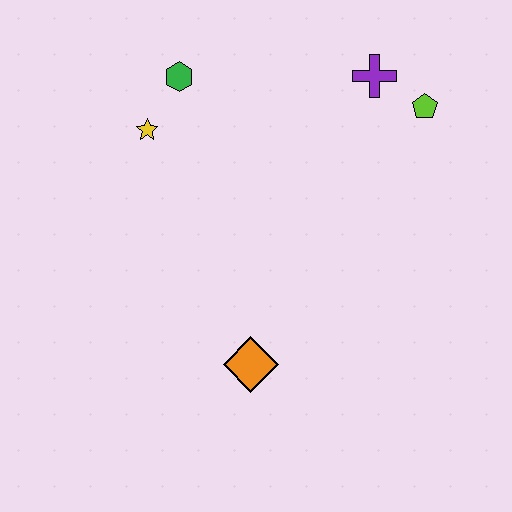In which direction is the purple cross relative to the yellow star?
The purple cross is to the right of the yellow star.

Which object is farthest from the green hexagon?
The orange diamond is farthest from the green hexagon.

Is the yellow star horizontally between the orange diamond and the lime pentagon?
No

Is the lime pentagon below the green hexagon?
Yes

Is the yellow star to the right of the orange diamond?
No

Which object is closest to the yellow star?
The green hexagon is closest to the yellow star.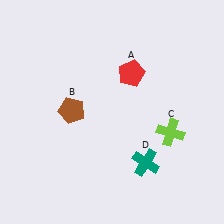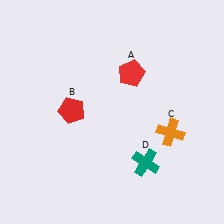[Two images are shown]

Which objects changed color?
B changed from brown to red. C changed from lime to orange.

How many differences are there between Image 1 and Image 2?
There are 2 differences between the two images.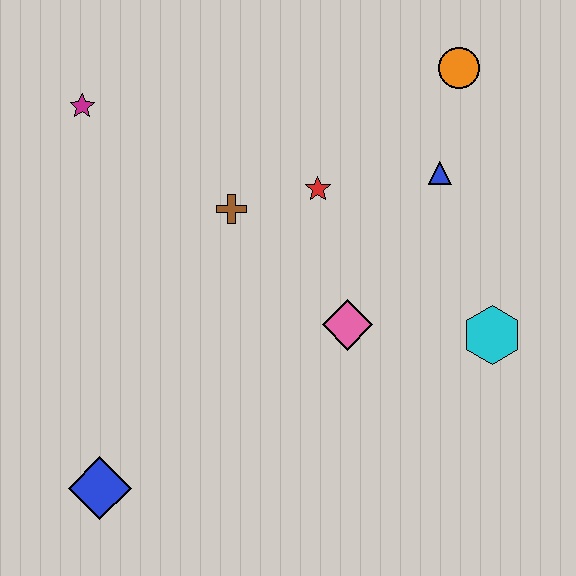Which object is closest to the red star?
The brown cross is closest to the red star.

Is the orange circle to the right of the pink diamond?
Yes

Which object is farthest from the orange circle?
The blue diamond is farthest from the orange circle.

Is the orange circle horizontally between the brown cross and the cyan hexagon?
Yes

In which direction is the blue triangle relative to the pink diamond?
The blue triangle is above the pink diamond.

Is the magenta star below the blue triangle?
No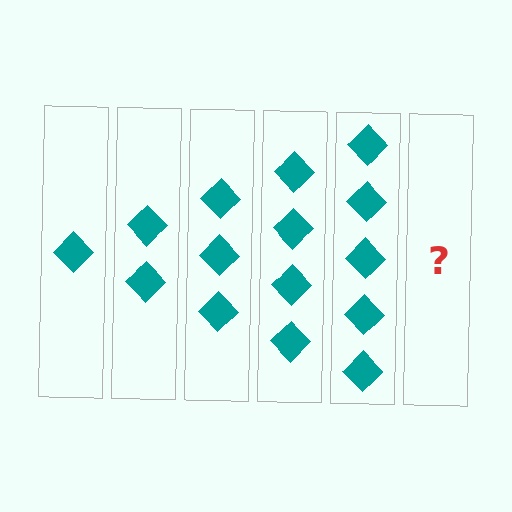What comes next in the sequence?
The next element should be 6 diamonds.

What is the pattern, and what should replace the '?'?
The pattern is that each step adds one more diamond. The '?' should be 6 diamonds.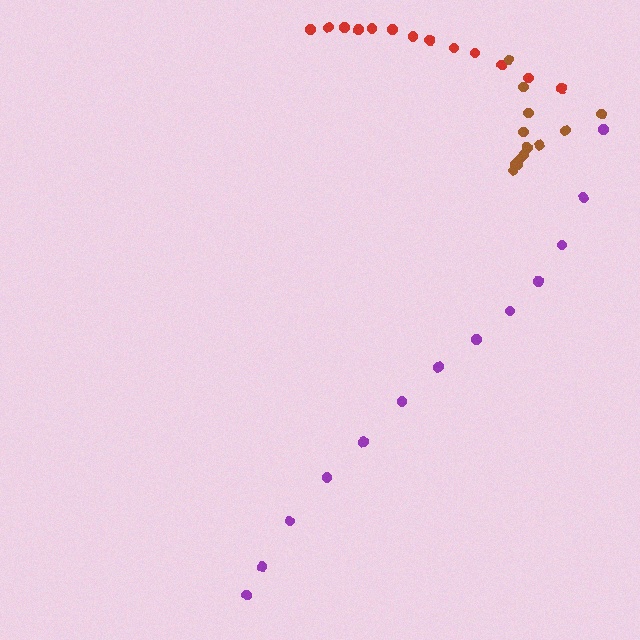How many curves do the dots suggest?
There are 3 distinct paths.